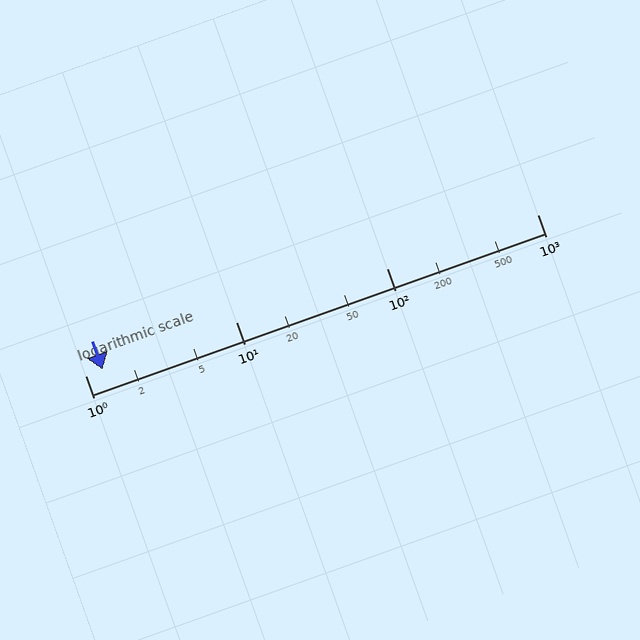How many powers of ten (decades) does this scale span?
The scale spans 3 decades, from 1 to 1000.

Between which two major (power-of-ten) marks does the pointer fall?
The pointer is between 1 and 10.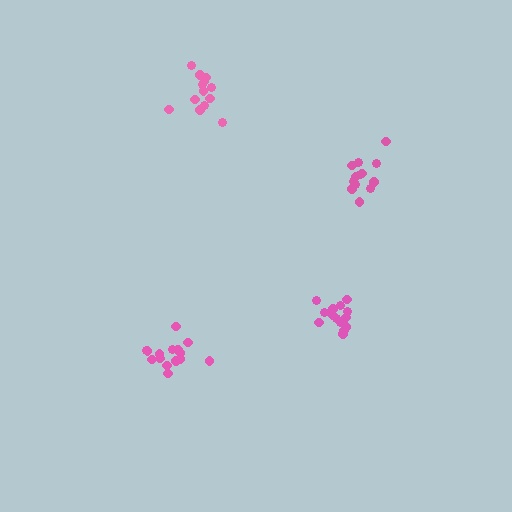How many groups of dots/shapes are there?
There are 4 groups.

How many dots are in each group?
Group 1: 15 dots, Group 2: 13 dots, Group 3: 13 dots, Group 4: 14 dots (55 total).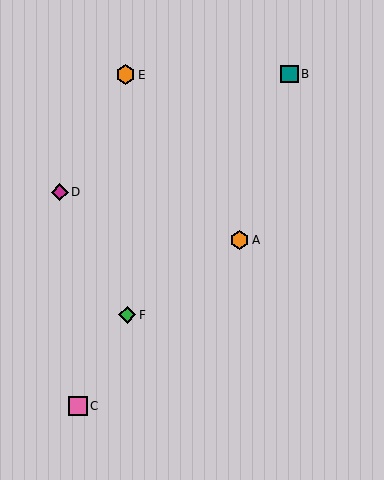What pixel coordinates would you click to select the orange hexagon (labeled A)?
Click at (240, 240) to select the orange hexagon A.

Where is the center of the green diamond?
The center of the green diamond is at (127, 315).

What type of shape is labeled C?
Shape C is a pink square.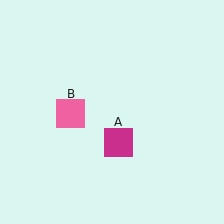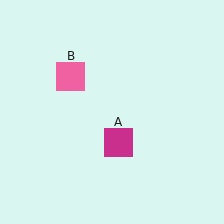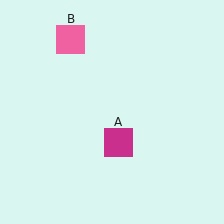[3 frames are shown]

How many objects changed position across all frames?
1 object changed position: pink square (object B).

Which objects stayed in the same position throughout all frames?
Magenta square (object A) remained stationary.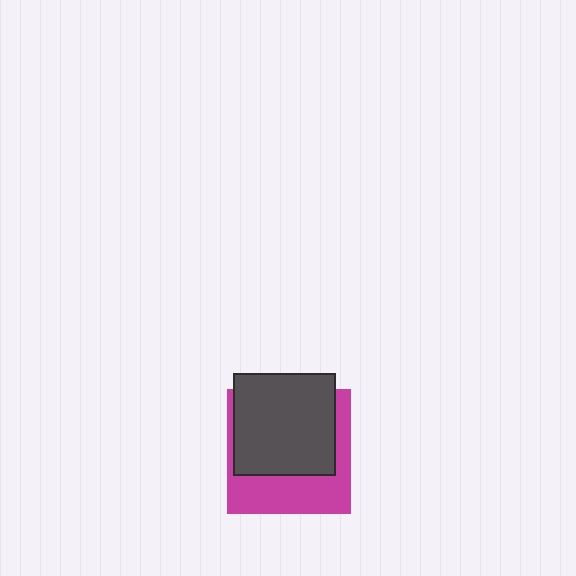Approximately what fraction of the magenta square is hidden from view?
Roughly 57% of the magenta square is hidden behind the dark gray square.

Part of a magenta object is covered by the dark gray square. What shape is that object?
It is a square.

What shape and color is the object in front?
The object in front is a dark gray square.